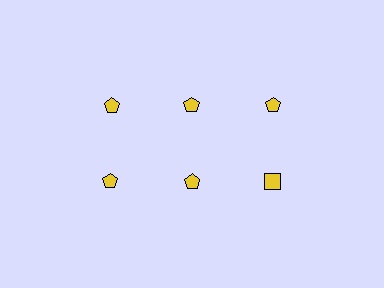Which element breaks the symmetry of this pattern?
The yellow square in the second row, center column breaks the symmetry. All other shapes are yellow pentagons.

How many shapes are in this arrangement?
There are 6 shapes arranged in a grid pattern.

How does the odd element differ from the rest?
It has a different shape: square instead of pentagon.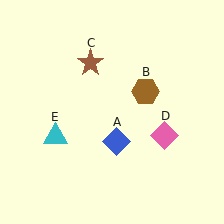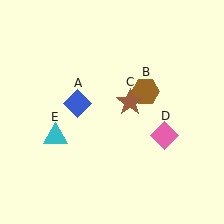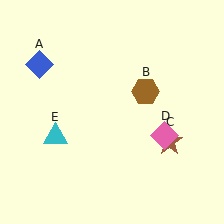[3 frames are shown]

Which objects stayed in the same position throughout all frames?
Brown hexagon (object B) and pink diamond (object D) and cyan triangle (object E) remained stationary.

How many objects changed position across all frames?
2 objects changed position: blue diamond (object A), brown star (object C).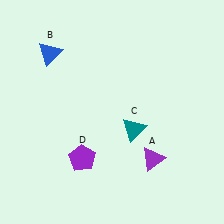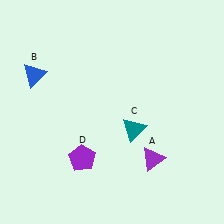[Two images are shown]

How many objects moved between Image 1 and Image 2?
1 object moved between the two images.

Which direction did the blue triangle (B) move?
The blue triangle (B) moved down.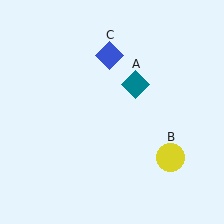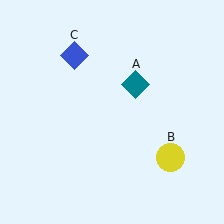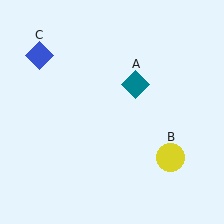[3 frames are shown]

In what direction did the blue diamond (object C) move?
The blue diamond (object C) moved left.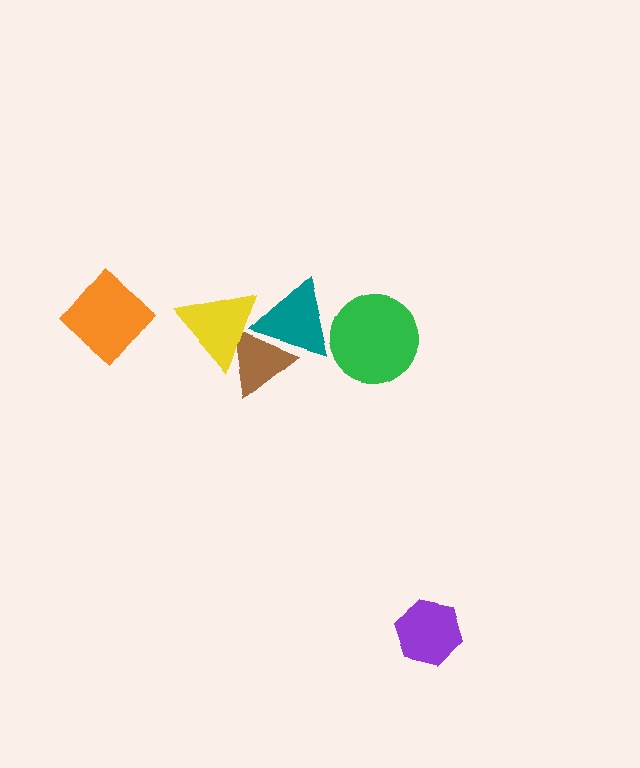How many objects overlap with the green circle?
1 object overlaps with the green circle.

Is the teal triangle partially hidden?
Yes, it is partially covered by another shape.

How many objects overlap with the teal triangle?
3 objects overlap with the teal triangle.